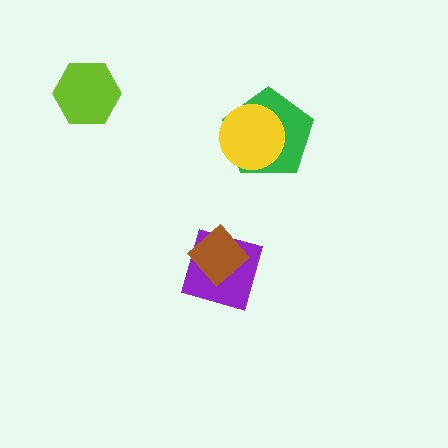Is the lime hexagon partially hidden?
No, no other shape covers it.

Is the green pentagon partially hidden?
Yes, it is partially covered by another shape.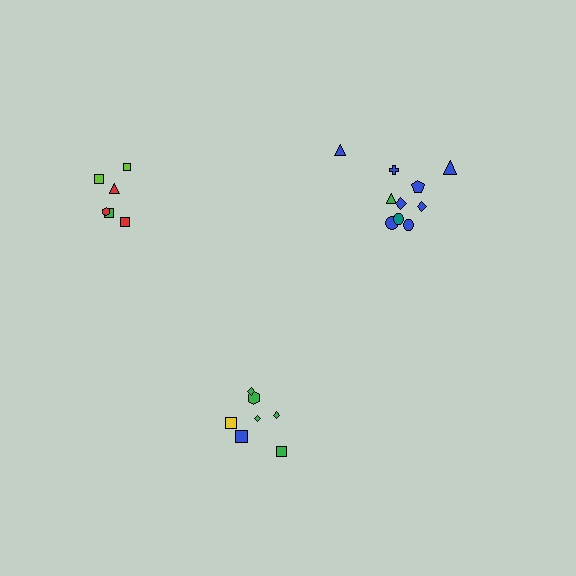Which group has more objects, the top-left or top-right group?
The top-right group.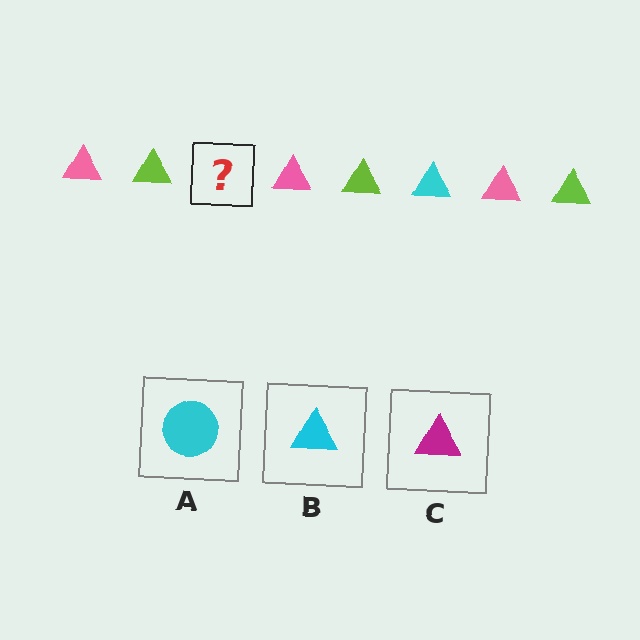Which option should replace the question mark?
Option B.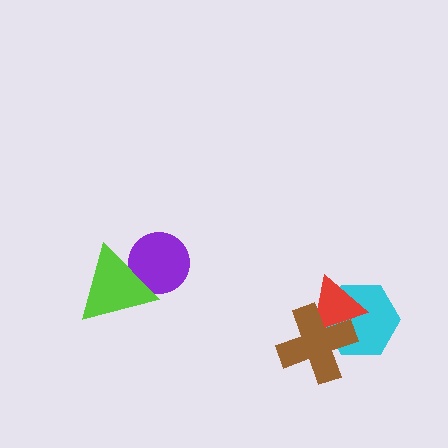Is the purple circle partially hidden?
Yes, it is partially covered by another shape.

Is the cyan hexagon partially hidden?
Yes, it is partially covered by another shape.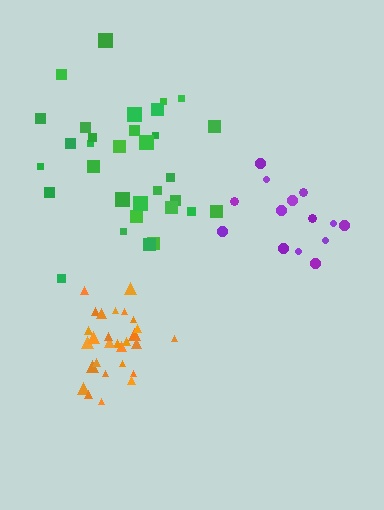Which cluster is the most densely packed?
Orange.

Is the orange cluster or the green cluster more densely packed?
Orange.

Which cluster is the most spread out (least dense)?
Purple.